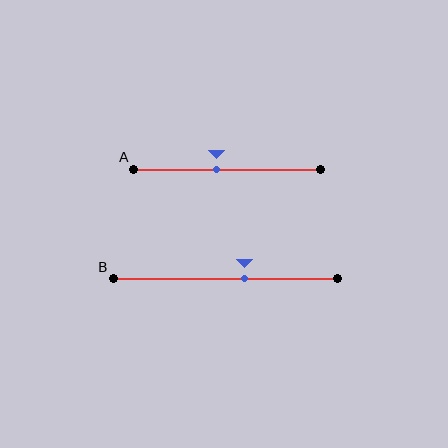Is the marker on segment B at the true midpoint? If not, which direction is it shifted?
No, the marker on segment B is shifted to the right by about 9% of the segment length.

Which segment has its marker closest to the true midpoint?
Segment A has its marker closest to the true midpoint.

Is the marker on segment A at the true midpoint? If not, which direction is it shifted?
No, the marker on segment A is shifted to the left by about 5% of the segment length.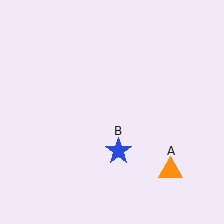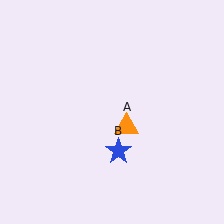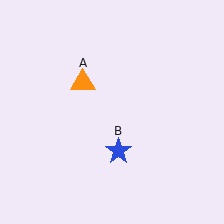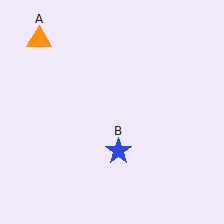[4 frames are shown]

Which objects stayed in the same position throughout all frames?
Blue star (object B) remained stationary.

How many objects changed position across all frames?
1 object changed position: orange triangle (object A).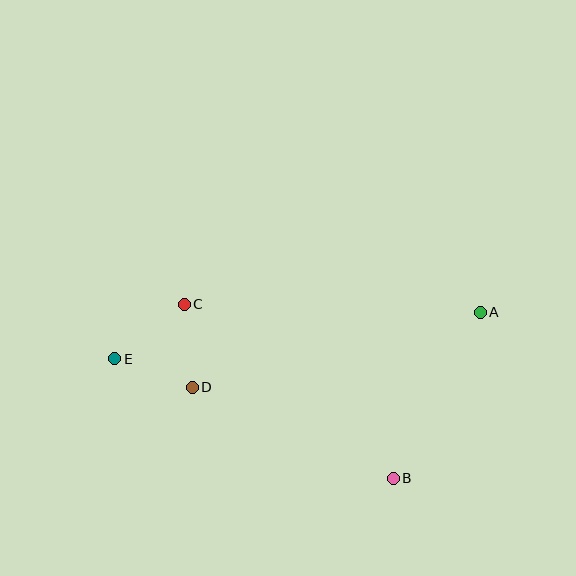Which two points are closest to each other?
Points D and E are closest to each other.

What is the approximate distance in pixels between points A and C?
The distance between A and C is approximately 296 pixels.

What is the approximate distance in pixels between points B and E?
The distance between B and E is approximately 303 pixels.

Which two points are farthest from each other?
Points A and E are farthest from each other.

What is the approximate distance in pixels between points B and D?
The distance between B and D is approximately 221 pixels.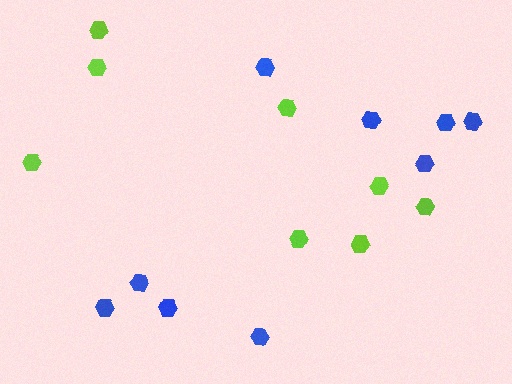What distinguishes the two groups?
There are 2 groups: one group of lime hexagons (8) and one group of blue hexagons (9).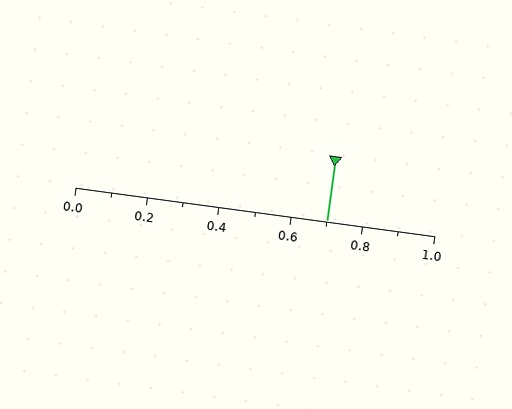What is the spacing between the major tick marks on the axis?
The major ticks are spaced 0.2 apart.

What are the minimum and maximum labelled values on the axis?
The axis runs from 0.0 to 1.0.